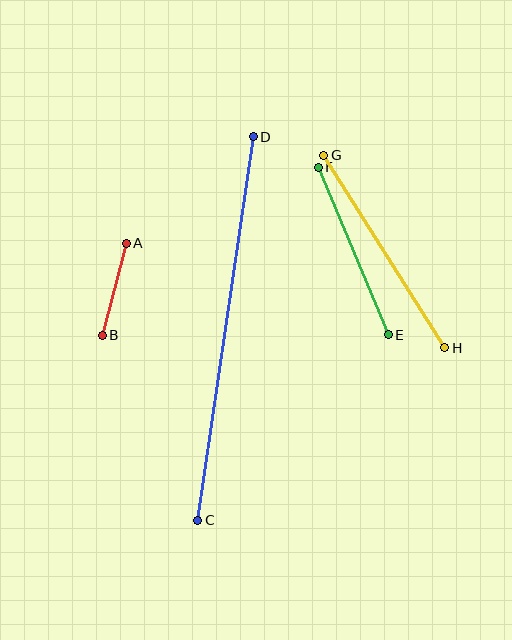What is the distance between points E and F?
The distance is approximately 182 pixels.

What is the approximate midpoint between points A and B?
The midpoint is at approximately (114, 289) pixels.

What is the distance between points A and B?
The distance is approximately 95 pixels.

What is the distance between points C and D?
The distance is approximately 387 pixels.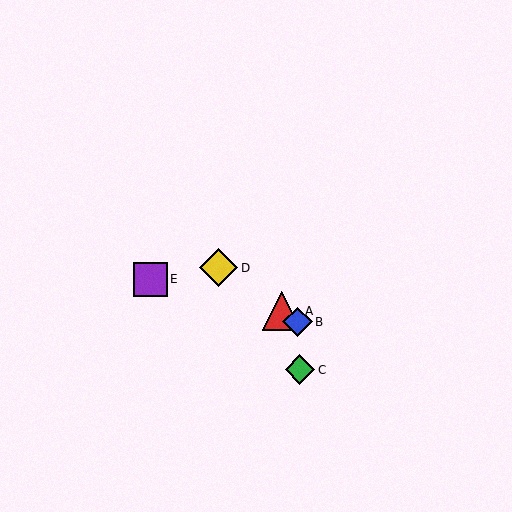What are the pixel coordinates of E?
Object E is at (150, 279).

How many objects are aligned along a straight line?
3 objects (A, B, D) are aligned along a straight line.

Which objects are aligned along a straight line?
Objects A, B, D are aligned along a straight line.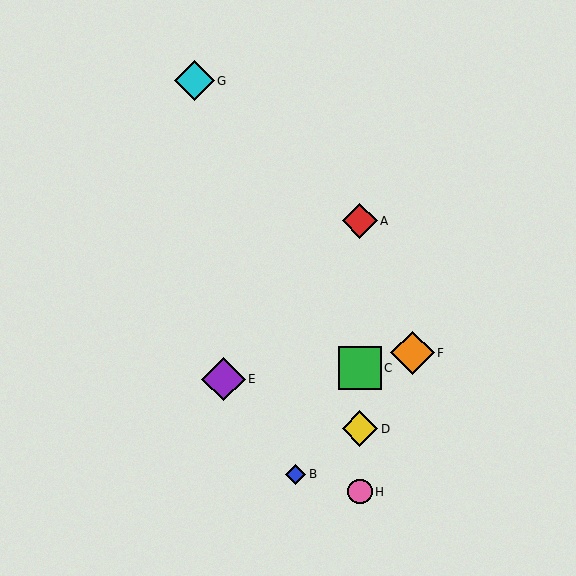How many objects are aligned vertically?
4 objects (A, C, D, H) are aligned vertically.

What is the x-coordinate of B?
Object B is at x≈296.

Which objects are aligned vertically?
Objects A, C, D, H are aligned vertically.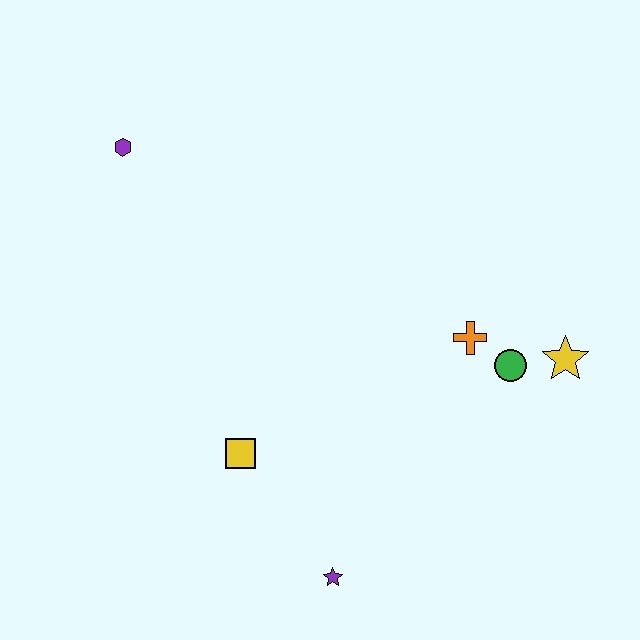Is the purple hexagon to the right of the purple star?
No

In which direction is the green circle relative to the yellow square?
The green circle is to the right of the yellow square.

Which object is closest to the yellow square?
The purple star is closest to the yellow square.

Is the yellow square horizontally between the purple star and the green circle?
No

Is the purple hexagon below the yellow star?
No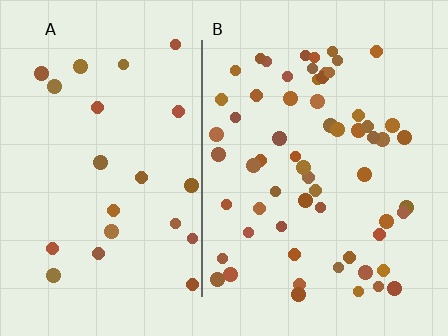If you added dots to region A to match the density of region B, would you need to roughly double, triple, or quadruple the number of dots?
Approximately triple.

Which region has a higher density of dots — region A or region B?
B (the right).